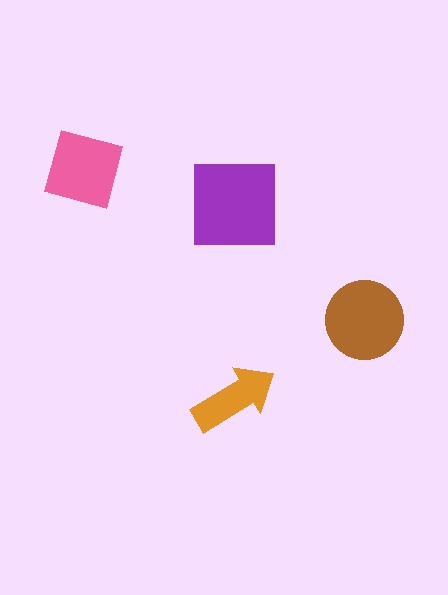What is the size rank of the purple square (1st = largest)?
1st.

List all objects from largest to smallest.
The purple square, the brown circle, the pink diamond, the orange arrow.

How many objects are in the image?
There are 4 objects in the image.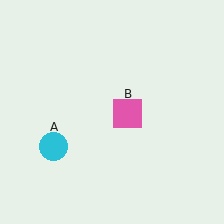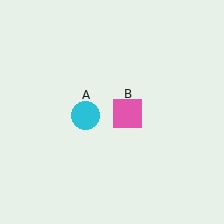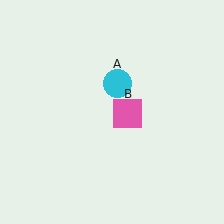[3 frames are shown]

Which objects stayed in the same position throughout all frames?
Pink square (object B) remained stationary.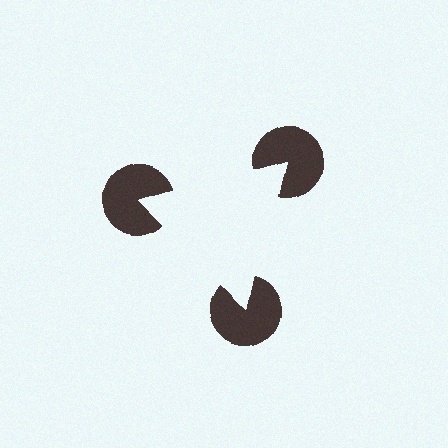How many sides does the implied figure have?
3 sides.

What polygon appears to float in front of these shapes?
An illusory triangle — its edges are inferred from the aligned wedge cuts in the pac-man discs, not physically drawn.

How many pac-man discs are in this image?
There are 3 — one at each vertex of the illusory triangle.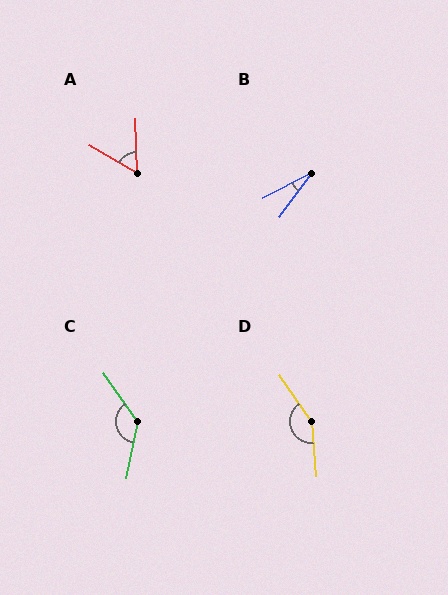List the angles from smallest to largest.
B (26°), A (58°), C (133°), D (150°).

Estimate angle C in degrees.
Approximately 133 degrees.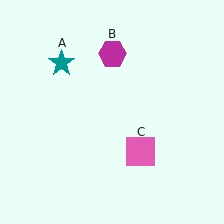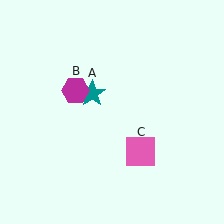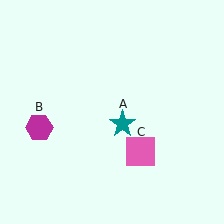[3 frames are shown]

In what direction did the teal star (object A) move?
The teal star (object A) moved down and to the right.